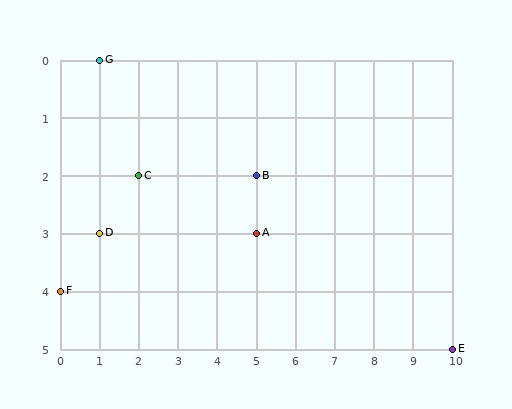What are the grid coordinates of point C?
Point C is at grid coordinates (2, 2).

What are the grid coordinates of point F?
Point F is at grid coordinates (0, 4).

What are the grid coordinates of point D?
Point D is at grid coordinates (1, 3).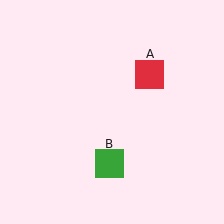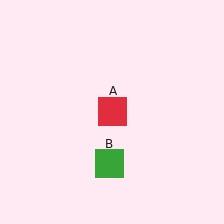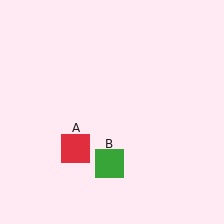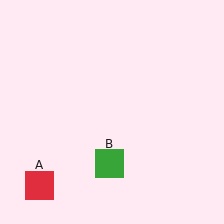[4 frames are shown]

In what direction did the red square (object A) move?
The red square (object A) moved down and to the left.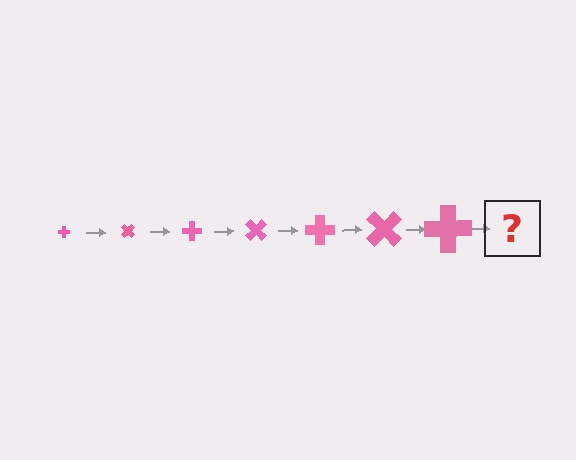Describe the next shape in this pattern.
It should be a cross, larger than the previous one and rotated 315 degrees from the start.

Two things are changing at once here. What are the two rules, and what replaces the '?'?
The two rules are that the cross grows larger each step and it rotates 45 degrees each step. The '?' should be a cross, larger than the previous one and rotated 315 degrees from the start.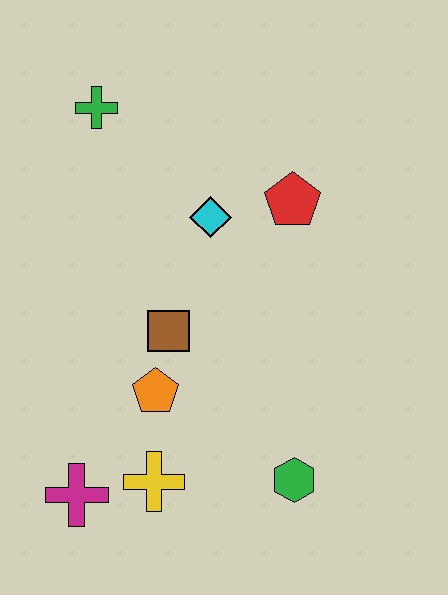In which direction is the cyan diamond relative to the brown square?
The cyan diamond is above the brown square.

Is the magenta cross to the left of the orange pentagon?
Yes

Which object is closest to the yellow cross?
The magenta cross is closest to the yellow cross.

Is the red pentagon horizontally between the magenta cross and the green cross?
No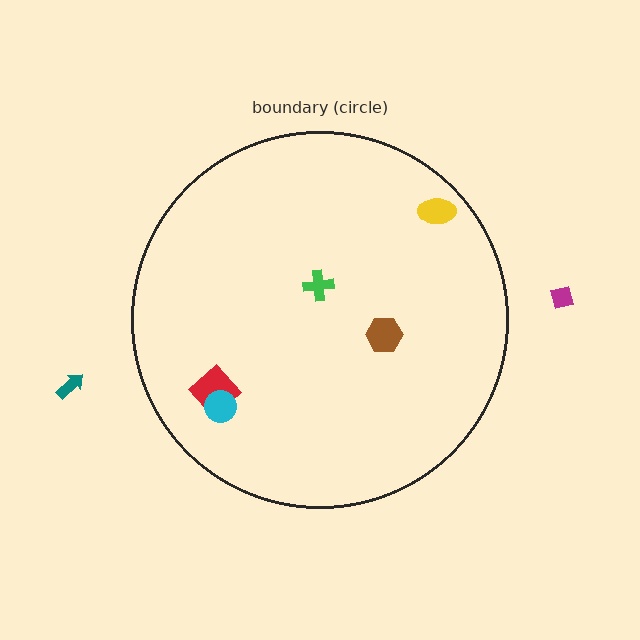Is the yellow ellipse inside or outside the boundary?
Inside.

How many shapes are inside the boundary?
5 inside, 2 outside.